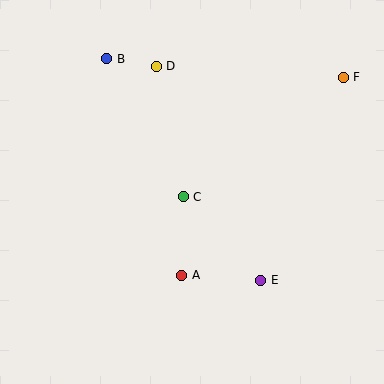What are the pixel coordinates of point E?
Point E is at (261, 280).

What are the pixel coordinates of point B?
Point B is at (107, 59).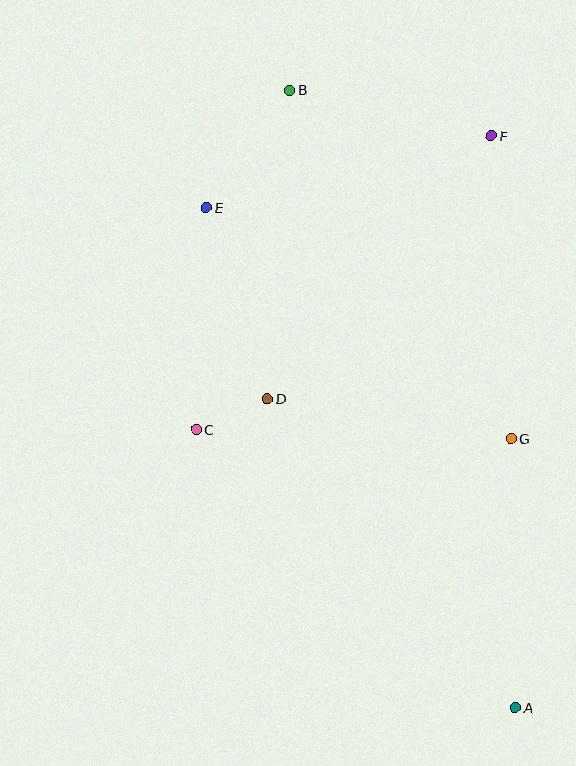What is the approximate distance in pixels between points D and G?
The distance between D and G is approximately 247 pixels.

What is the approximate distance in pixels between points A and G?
The distance between A and G is approximately 269 pixels.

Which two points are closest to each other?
Points C and D are closest to each other.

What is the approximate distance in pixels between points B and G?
The distance between B and G is approximately 413 pixels.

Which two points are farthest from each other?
Points A and B are farthest from each other.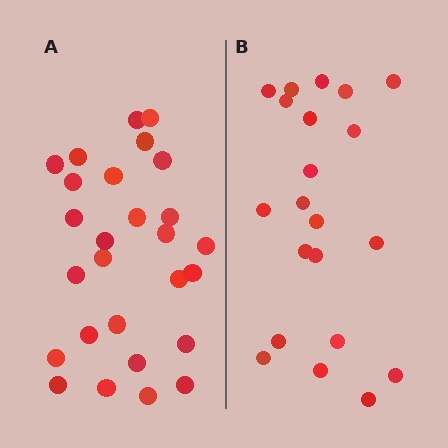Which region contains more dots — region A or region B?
Region A (the left region) has more dots.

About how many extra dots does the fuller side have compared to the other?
Region A has about 6 more dots than region B.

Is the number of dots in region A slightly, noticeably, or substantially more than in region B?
Region A has noticeably more, but not dramatically so. The ratio is roughly 1.3 to 1.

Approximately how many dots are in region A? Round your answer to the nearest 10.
About 30 dots. (The exact count is 27, which rounds to 30.)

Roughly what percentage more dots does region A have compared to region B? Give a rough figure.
About 30% more.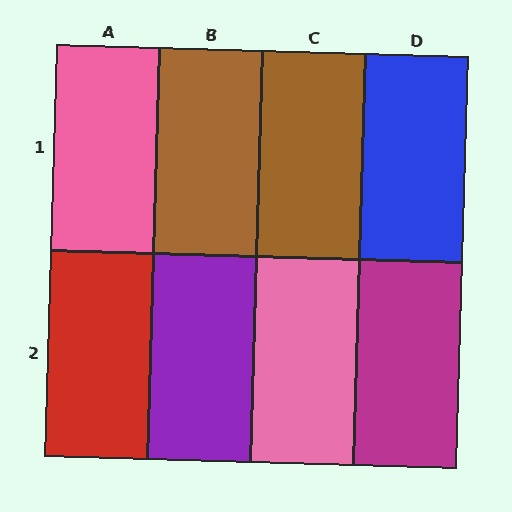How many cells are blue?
1 cell is blue.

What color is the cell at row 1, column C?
Brown.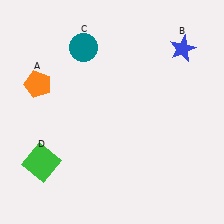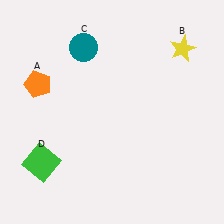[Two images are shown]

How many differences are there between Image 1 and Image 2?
There is 1 difference between the two images.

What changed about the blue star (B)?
In Image 1, B is blue. In Image 2, it changed to yellow.